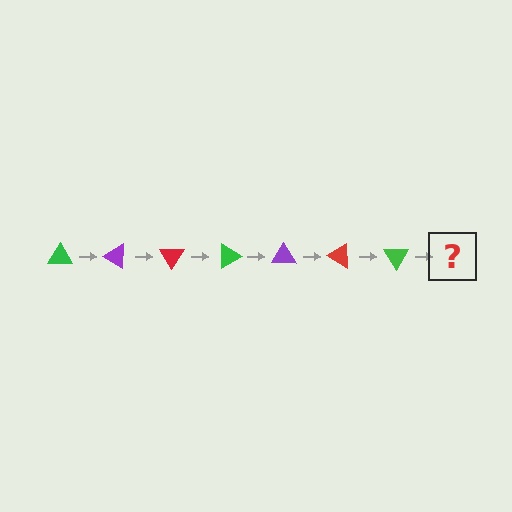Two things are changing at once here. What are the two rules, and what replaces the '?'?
The two rules are that it rotates 30 degrees each step and the color cycles through green, purple, and red. The '?' should be a purple triangle, rotated 210 degrees from the start.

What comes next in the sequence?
The next element should be a purple triangle, rotated 210 degrees from the start.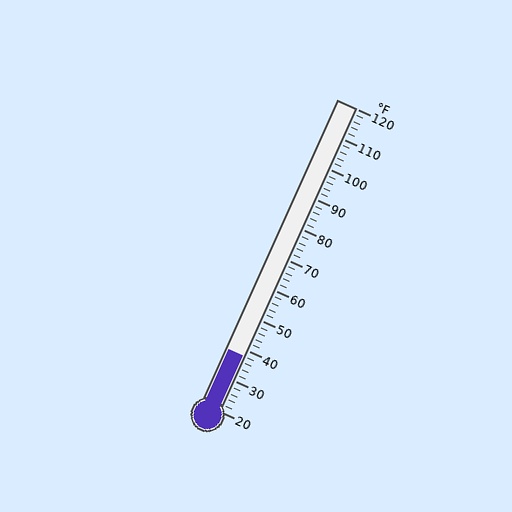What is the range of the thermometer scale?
The thermometer scale ranges from 20°F to 120°F.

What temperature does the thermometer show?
The thermometer shows approximately 38°F.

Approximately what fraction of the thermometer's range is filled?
The thermometer is filled to approximately 20% of its range.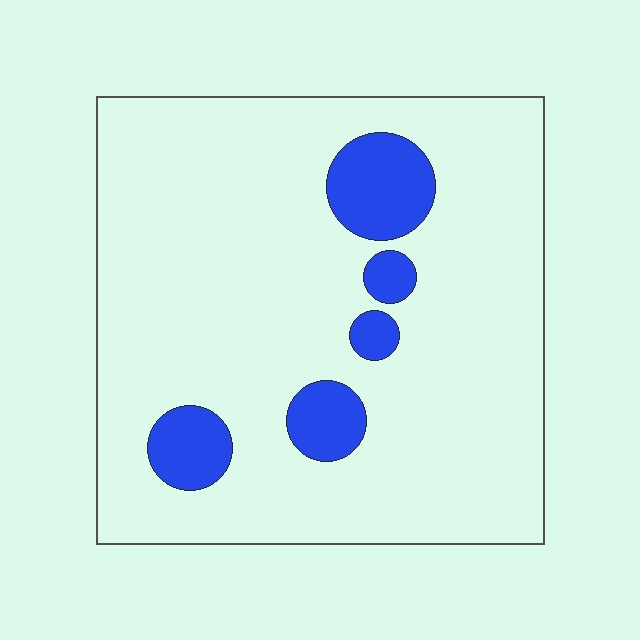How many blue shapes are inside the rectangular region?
5.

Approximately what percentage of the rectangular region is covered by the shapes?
Approximately 10%.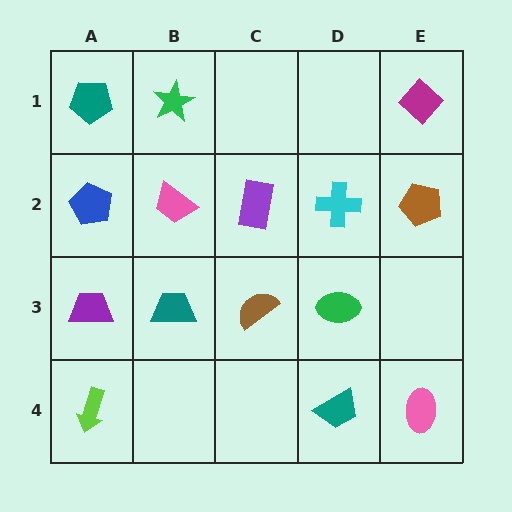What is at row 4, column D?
A teal trapezoid.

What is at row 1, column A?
A teal pentagon.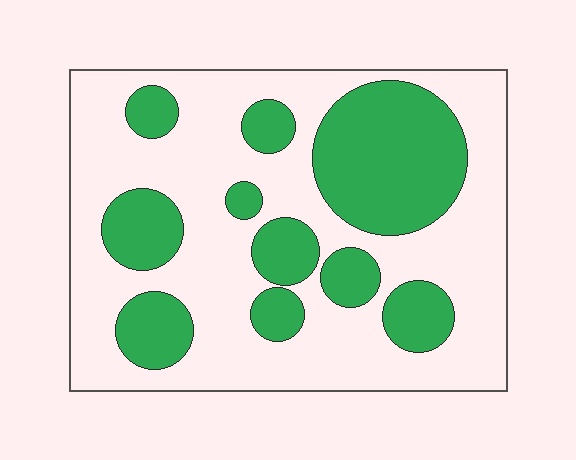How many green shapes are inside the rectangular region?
10.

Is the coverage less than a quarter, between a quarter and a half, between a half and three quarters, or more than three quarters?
Between a quarter and a half.